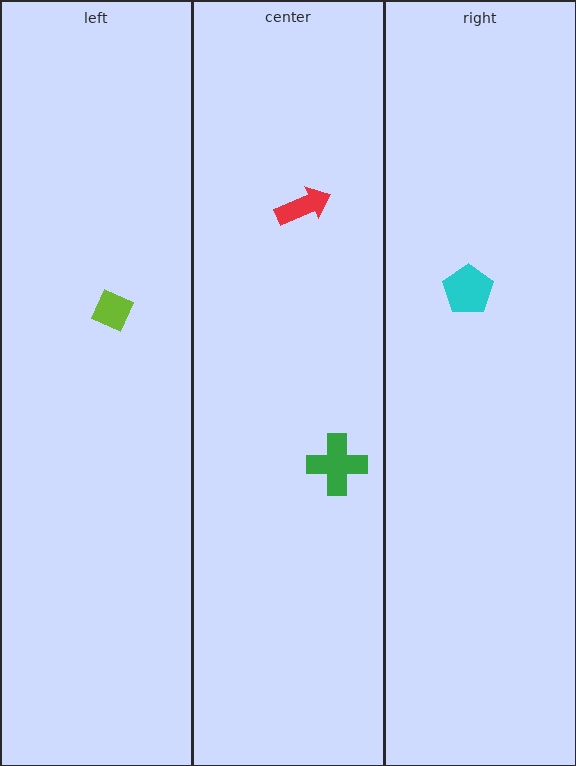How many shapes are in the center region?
2.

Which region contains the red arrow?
The center region.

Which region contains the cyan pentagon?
The right region.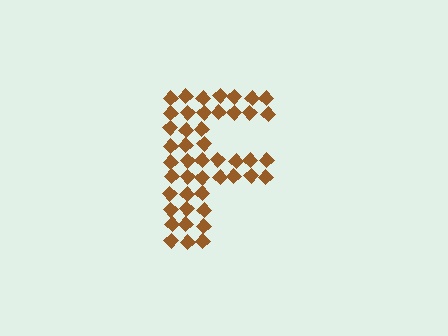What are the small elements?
The small elements are diamonds.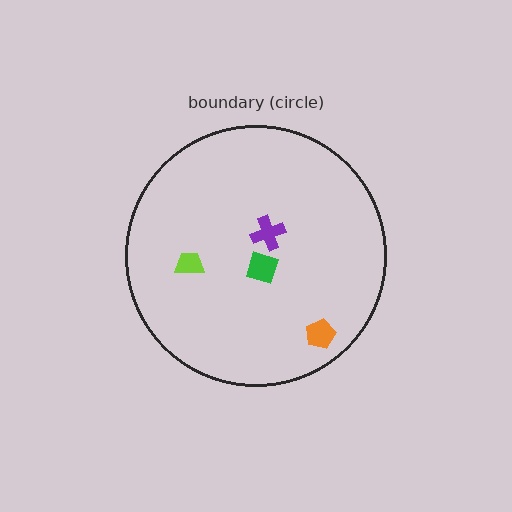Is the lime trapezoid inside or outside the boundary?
Inside.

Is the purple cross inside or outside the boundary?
Inside.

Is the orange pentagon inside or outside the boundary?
Inside.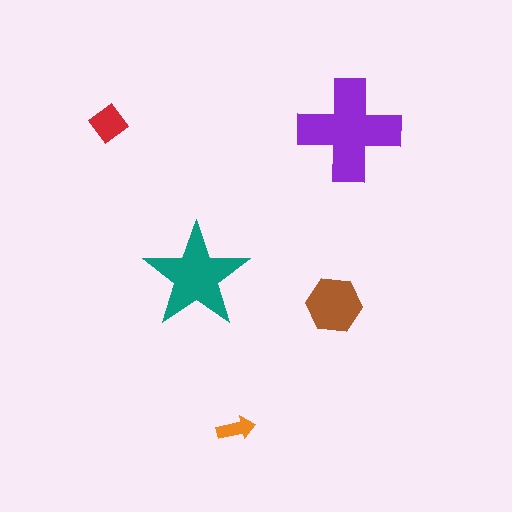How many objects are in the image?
There are 5 objects in the image.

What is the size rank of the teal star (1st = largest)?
2nd.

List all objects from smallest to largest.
The orange arrow, the red diamond, the brown hexagon, the teal star, the purple cross.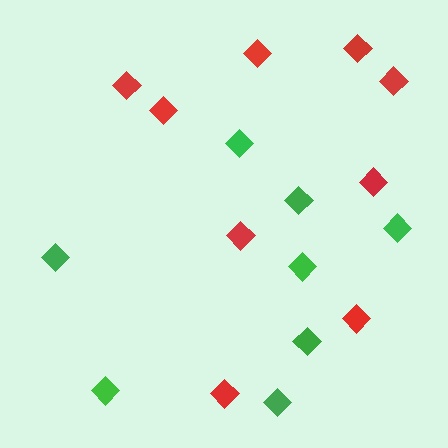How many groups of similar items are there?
There are 2 groups: one group of red diamonds (9) and one group of green diamonds (8).